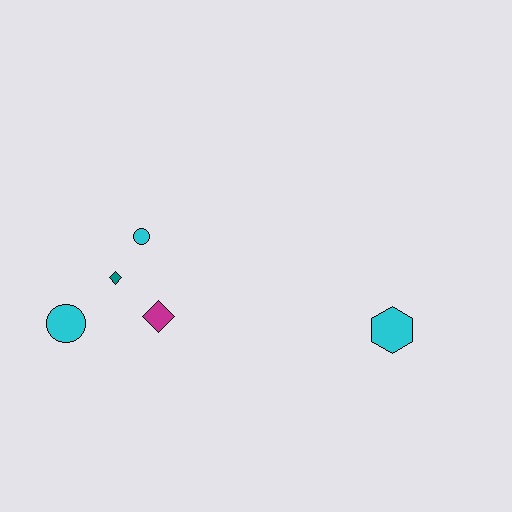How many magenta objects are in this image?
There is 1 magenta object.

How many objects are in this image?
There are 5 objects.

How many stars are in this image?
There are no stars.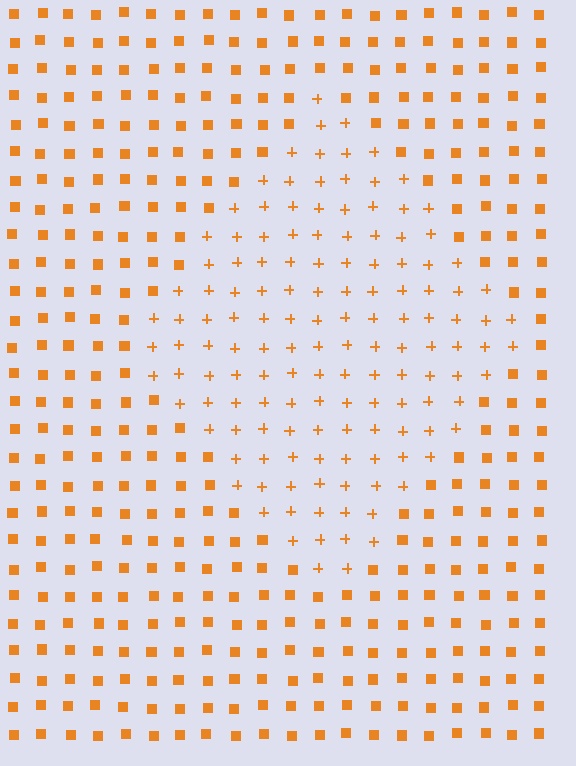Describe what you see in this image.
The image is filled with small orange elements arranged in a uniform grid. A diamond-shaped region contains plus signs, while the surrounding area contains squares. The boundary is defined purely by the change in element shape.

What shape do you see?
I see a diamond.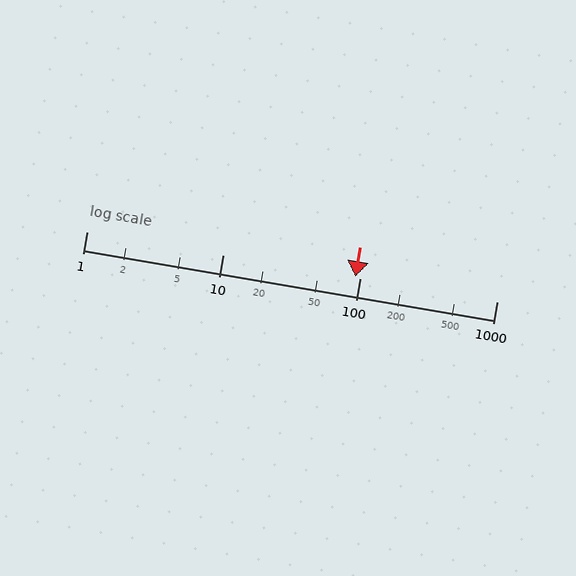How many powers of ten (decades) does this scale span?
The scale spans 3 decades, from 1 to 1000.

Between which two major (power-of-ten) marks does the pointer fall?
The pointer is between 10 and 100.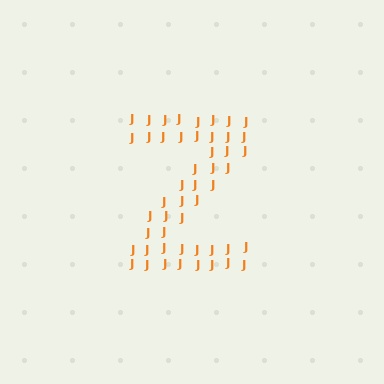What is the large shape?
The large shape is the letter Z.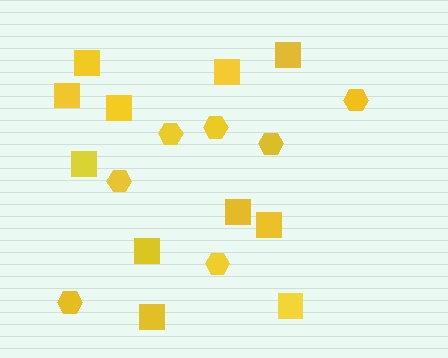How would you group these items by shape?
There are 2 groups: one group of hexagons (7) and one group of squares (11).